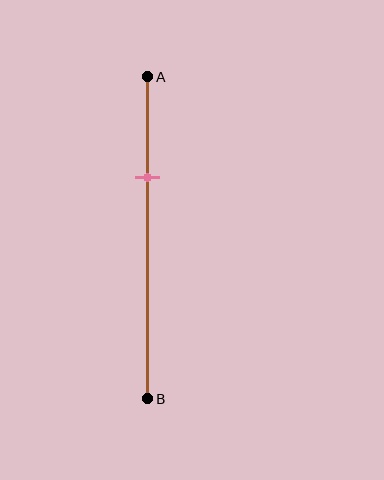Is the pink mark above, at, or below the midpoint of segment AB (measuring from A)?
The pink mark is above the midpoint of segment AB.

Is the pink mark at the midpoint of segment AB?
No, the mark is at about 30% from A, not at the 50% midpoint.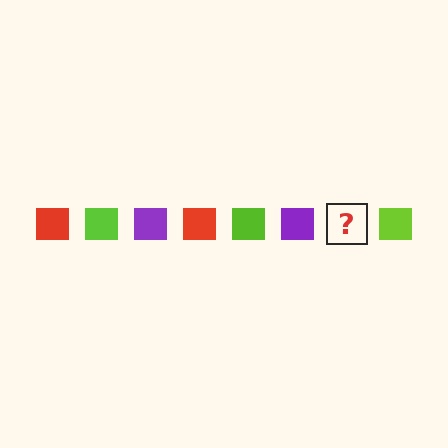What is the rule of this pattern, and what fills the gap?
The rule is that the pattern cycles through red, lime, purple squares. The gap should be filled with a red square.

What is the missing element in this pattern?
The missing element is a red square.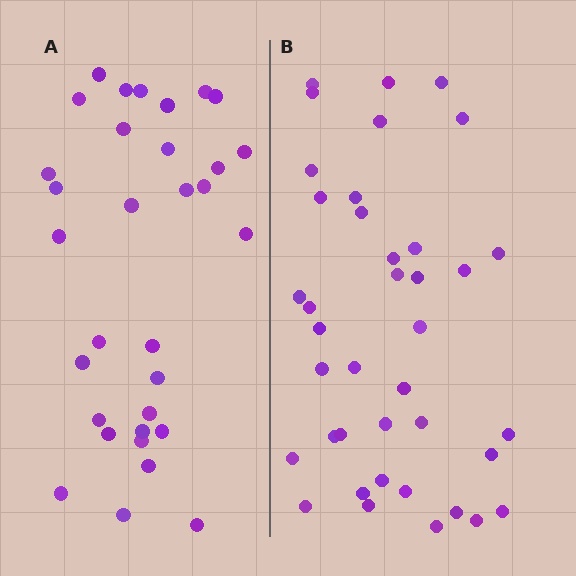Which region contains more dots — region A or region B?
Region B (the right region) has more dots.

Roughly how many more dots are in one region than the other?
Region B has roughly 8 or so more dots than region A.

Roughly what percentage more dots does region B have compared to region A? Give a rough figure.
About 20% more.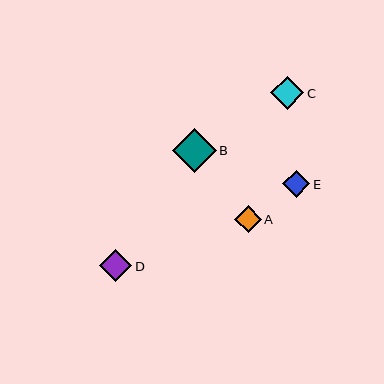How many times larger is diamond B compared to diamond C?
Diamond B is approximately 1.3 times the size of diamond C.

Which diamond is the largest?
Diamond B is the largest with a size of approximately 44 pixels.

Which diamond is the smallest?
Diamond A is the smallest with a size of approximately 26 pixels.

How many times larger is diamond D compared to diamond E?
Diamond D is approximately 1.2 times the size of diamond E.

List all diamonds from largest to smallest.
From largest to smallest: B, C, D, E, A.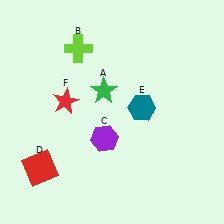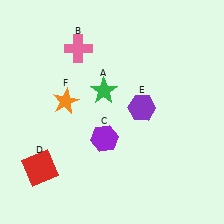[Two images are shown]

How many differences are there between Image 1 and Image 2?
There are 3 differences between the two images.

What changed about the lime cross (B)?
In Image 1, B is lime. In Image 2, it changed to pink.